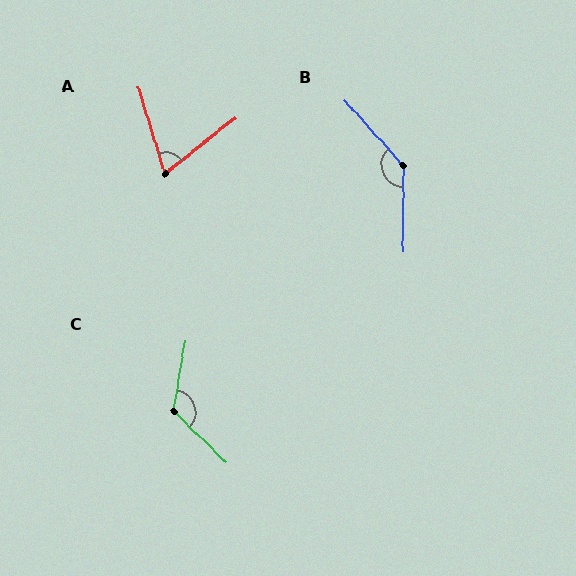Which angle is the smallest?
A, at approximately 69 degrees.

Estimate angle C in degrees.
Approximately 124 degrees.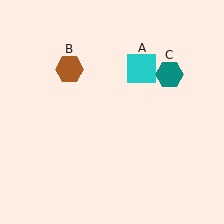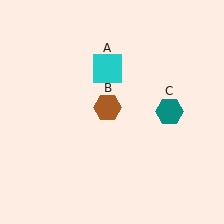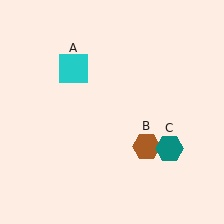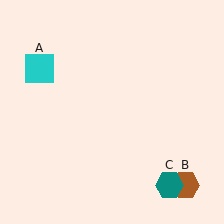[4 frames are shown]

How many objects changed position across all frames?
3 objects changed position: cyan square (object A), brown hexagon (object B), teal hexagon (object C).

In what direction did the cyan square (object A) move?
The cyan square (object A) moved left.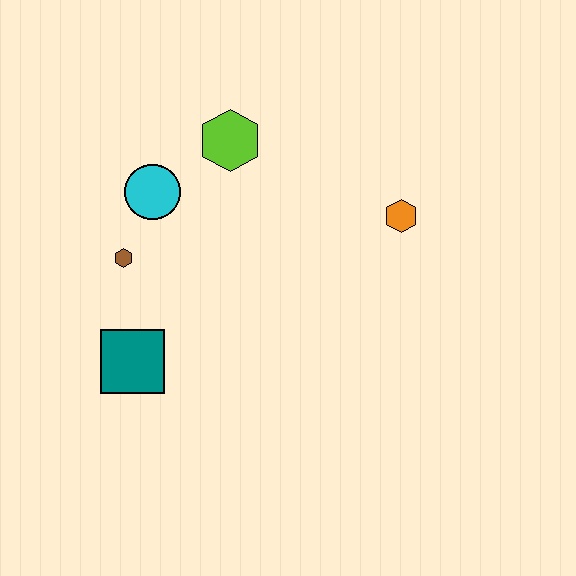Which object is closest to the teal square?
The brown hexagon is closest to the teal square.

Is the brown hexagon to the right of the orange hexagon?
No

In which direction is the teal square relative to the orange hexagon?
The teal square is to the left of the orange hexagon.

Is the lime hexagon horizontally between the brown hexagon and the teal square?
No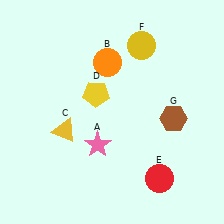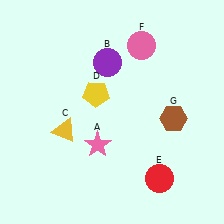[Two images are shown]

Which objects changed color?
B changed from orange to purple. F changed from yellow to pink.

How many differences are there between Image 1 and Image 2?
There are 2 differences between the two images.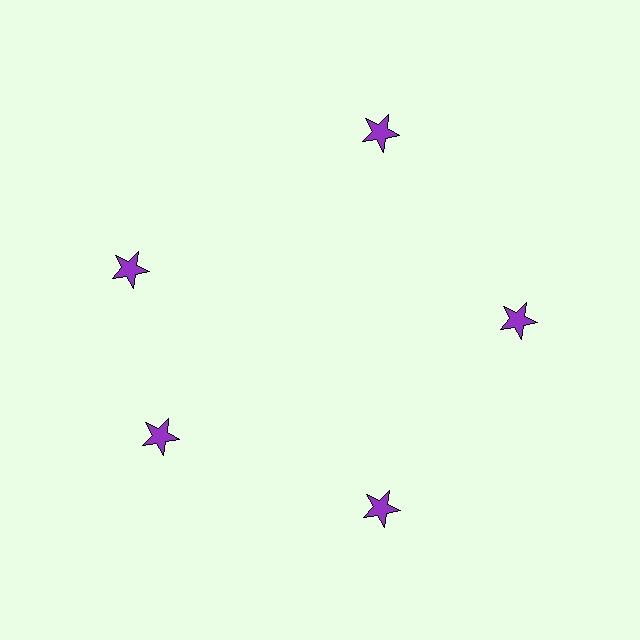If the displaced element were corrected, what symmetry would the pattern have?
It would have 5-fold rotational symmetry — the pattern would map onto itself every 72 degrees.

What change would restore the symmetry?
The symmetry would be restored by rotating it back into even spacing with its neighbors so that all 5 stars sit at equal angles and equal distance from the center.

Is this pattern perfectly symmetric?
No. The 5 purple stars are arranged in a ring, but one element near the 10 o'clock position is rotated out of alignment along the ring, breaking the 5-fold rotational symmetry.